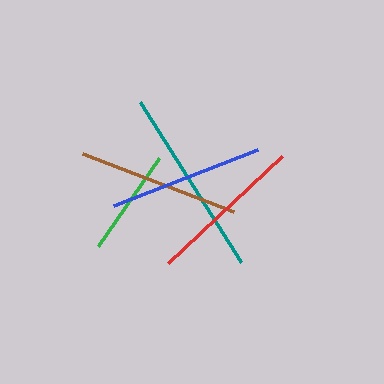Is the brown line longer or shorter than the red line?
The brown line is longer than the red line.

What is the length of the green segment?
The green segment is approximately 107 pixels long.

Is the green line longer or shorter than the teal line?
The teal line is longer than the green line.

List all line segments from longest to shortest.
From longest to shortest: teal, brown, red, blue, green.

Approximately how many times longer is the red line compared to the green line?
The red line is approximately 1.5 times the length of the green line.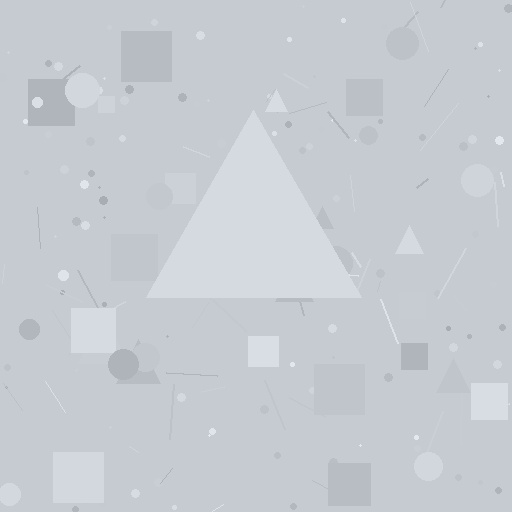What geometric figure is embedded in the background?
A triangle is embedded in the background.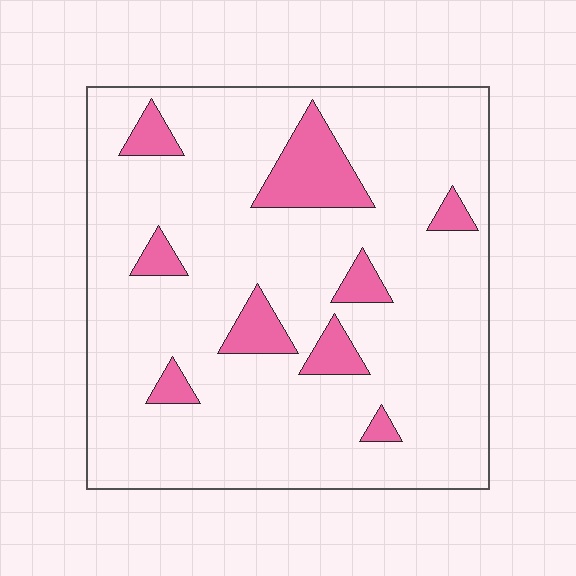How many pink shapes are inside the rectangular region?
9.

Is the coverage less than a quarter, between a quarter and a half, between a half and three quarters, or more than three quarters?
Less than a quarter.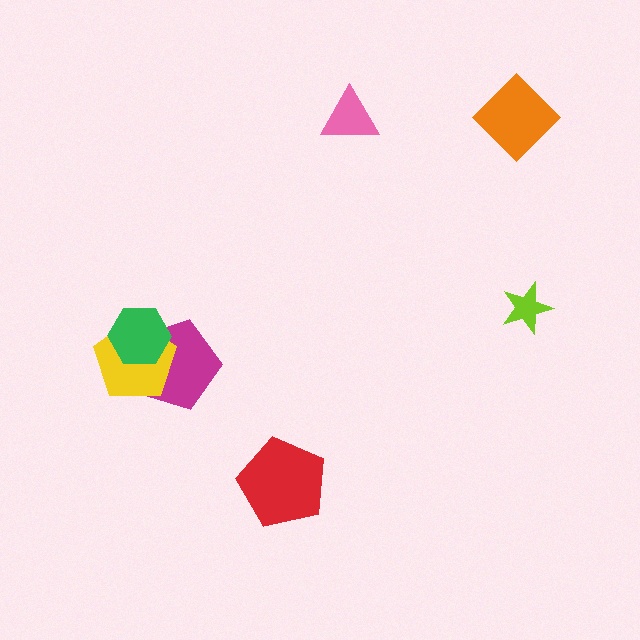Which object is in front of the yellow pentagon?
The green hexagon is in front of the yellow pentagon.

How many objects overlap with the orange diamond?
0 objects overlap with the orange diamond.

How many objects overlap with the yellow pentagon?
2 objects overlap with the yellow pentagon.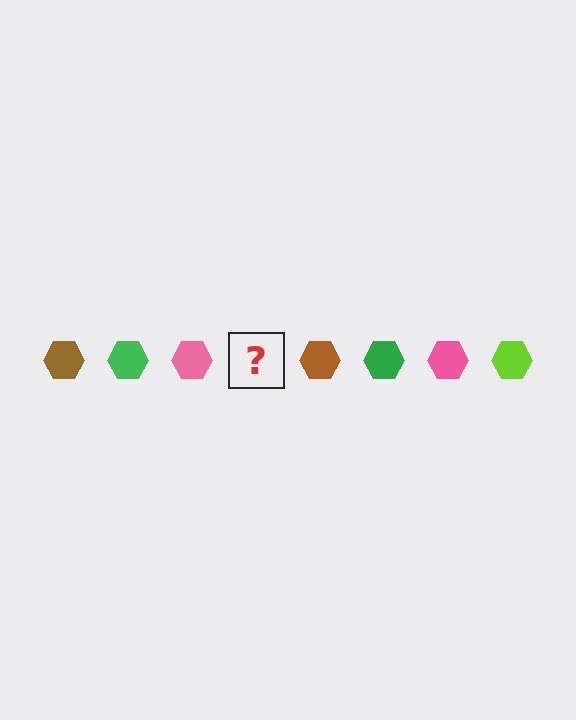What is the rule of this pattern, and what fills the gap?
The rule is that the pattern cycles through brown, green, pink, lime hexagons. The gap should be filled with a lime hexagon.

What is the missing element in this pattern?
The missing element is a lime hexagon.